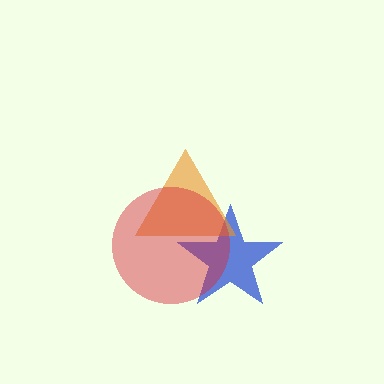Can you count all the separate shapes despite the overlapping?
Yes, there are 3 separate shapes.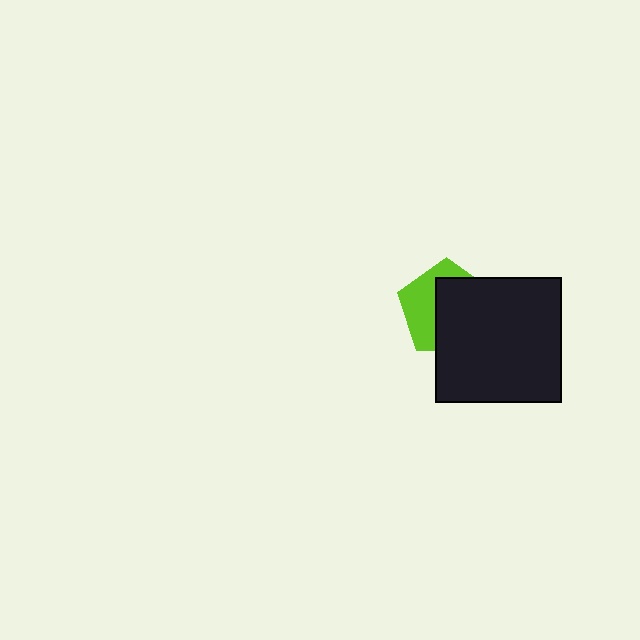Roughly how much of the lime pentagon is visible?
A small part of it is visible (roughly 42%).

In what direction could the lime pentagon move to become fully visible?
The lime pentagon could move toward the upper-left. That would shift it out from behind the black square entirely.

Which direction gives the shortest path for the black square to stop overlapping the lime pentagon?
Moving toward the lower-right gives the shortest separation.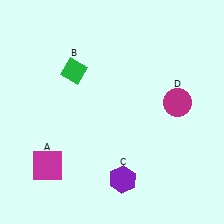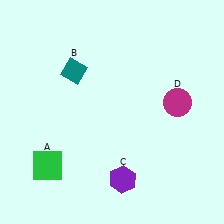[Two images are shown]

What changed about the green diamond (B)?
In Image 1, B is green. In Image 2, it changed to teal.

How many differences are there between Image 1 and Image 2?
There are 2 differences between the two images.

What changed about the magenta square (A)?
In Image 1, A is magenta. In Image 2, it changed to green.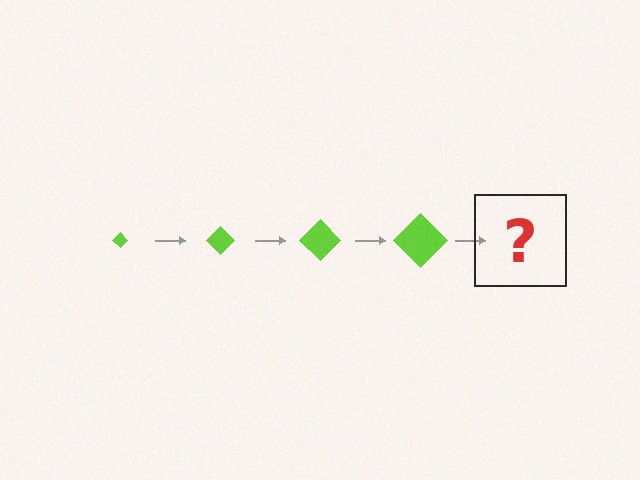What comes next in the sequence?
The next element should be a lime diamond, larger than the previous one.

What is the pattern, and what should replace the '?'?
The pattern is that the diamond gets progressively larger each step. The '?' should be a lime diamond, larger than the previous one.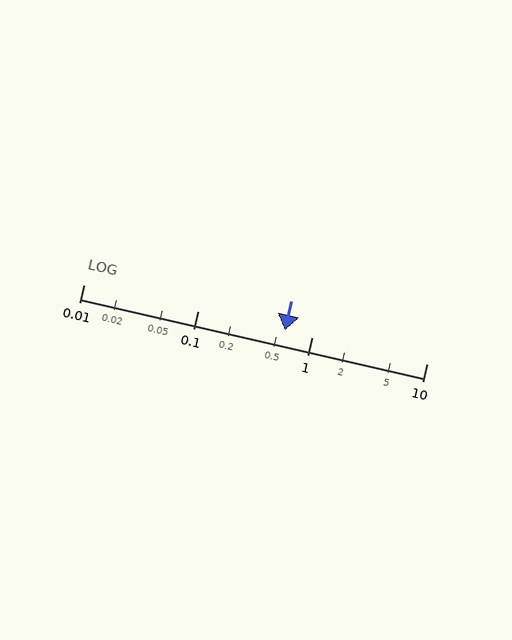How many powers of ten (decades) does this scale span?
The scale spans 3 decades, from 0.01 to 10.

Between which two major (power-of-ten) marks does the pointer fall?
The pointer is between 0.1 and 1.